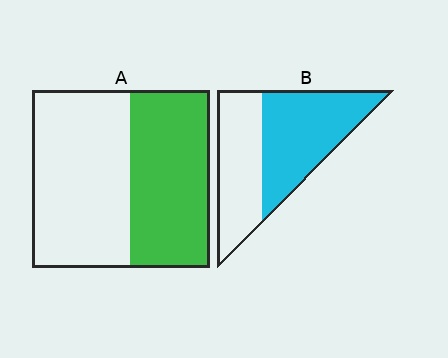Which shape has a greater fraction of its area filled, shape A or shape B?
Shape B.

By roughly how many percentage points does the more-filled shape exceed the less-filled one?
By roughly 10 percentage points (B over A).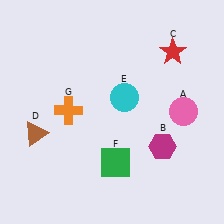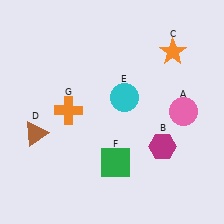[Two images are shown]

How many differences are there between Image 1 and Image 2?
There is 1 difference between the two images.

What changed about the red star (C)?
In Image 1, C is red. In Image 2, it changed to orange.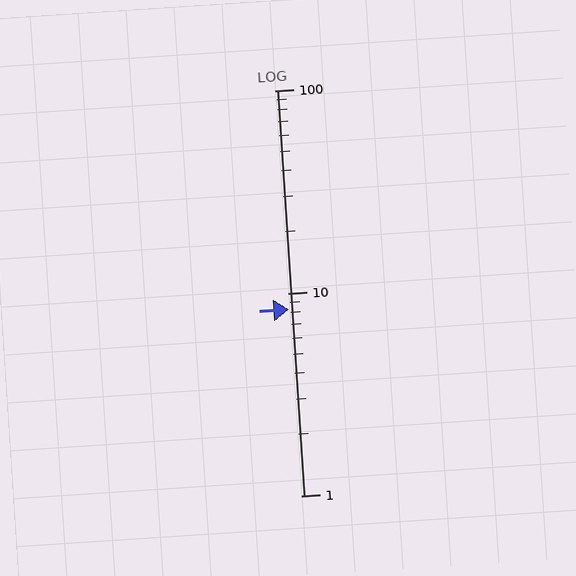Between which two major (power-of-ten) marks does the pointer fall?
The pointer is between 1 and 10.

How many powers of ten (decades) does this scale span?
The scale spans 2 decades, from 1 to 100.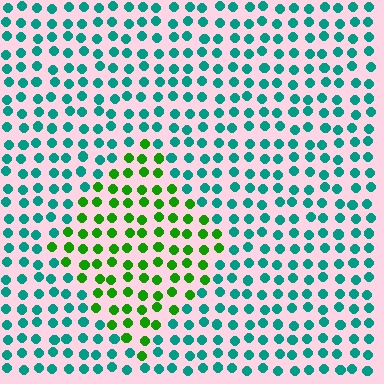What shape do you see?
I see a diamond.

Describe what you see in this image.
The image is filled with small teal elements in a uniform arrangement. A diamond-shaped region is visible where the elements are tinted to a slightly different hue, forming a subtle color boundary.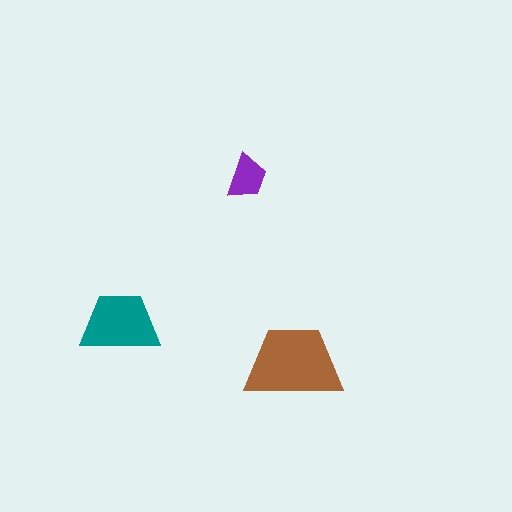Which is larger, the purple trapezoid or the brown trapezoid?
The brown one.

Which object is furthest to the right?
The brown trapezoid is rightmost.